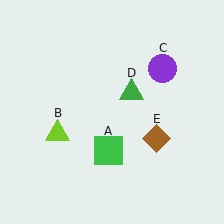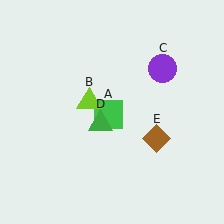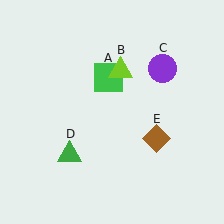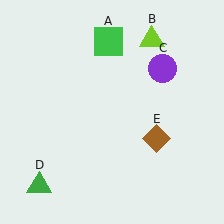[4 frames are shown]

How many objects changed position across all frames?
3 objects changed position: green square (object A), lime triangle (object B), green triangle (object D).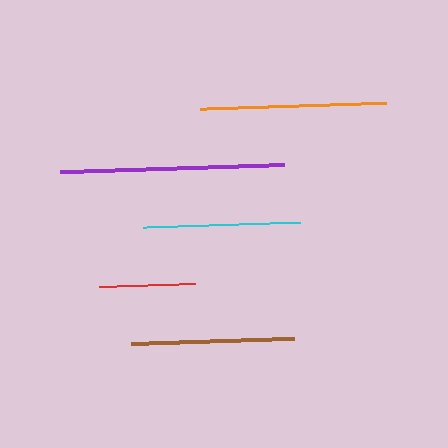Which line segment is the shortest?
The red line is the shortest at approximately 96 pixels.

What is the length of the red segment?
The red segment is approximately 96 pixels long.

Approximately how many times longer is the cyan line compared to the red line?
The cyan line is approximately 1.6 times the length of the red line.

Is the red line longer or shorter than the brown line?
The brown line is longer than the red line.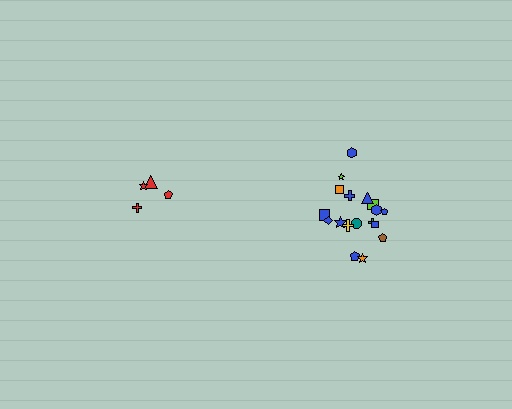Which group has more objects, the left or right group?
The right group.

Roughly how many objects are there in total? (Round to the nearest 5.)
Roughly 20 objects in total.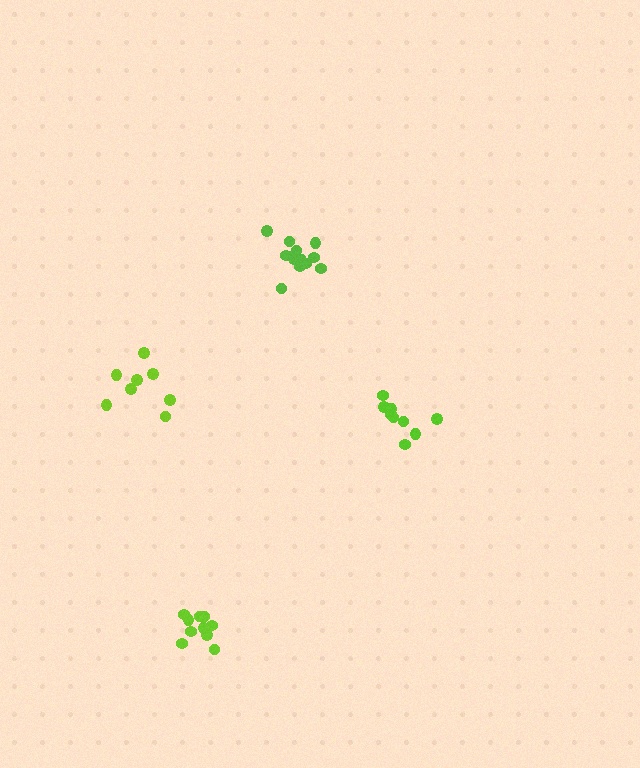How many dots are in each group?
Group 1: 14 dots, Group 2: 9 dots, Group 3: 8 dots, Group 4: 10 dots (41 total).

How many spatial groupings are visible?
There are 4 spatial groupings.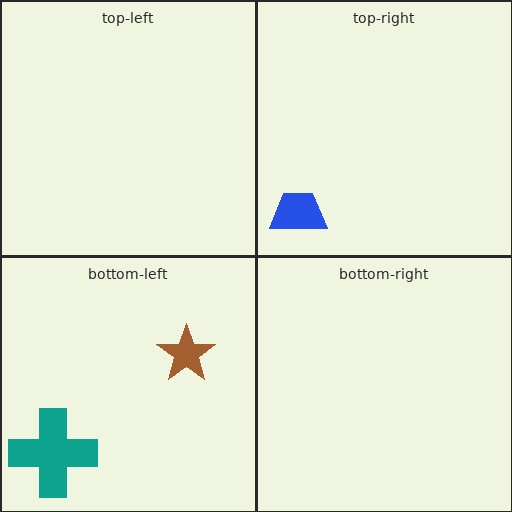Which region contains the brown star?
The bottom-left region.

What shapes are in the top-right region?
The blue trapezoid.